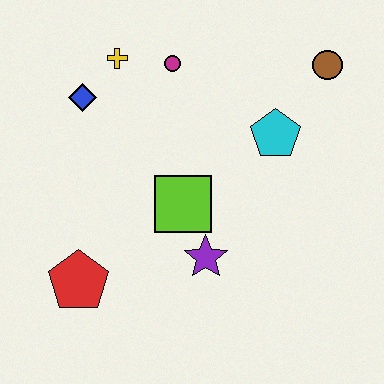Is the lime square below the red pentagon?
No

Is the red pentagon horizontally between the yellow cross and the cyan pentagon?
No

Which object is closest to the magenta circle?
The yellow cross is closest to the magenta circle.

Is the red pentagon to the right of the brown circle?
No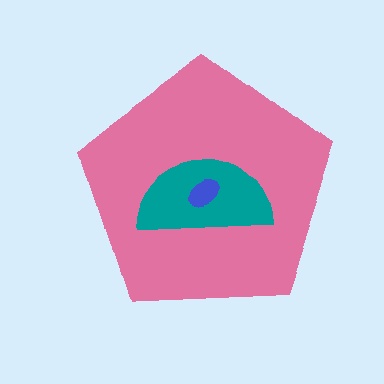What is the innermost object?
The blue ellipse.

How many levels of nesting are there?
3.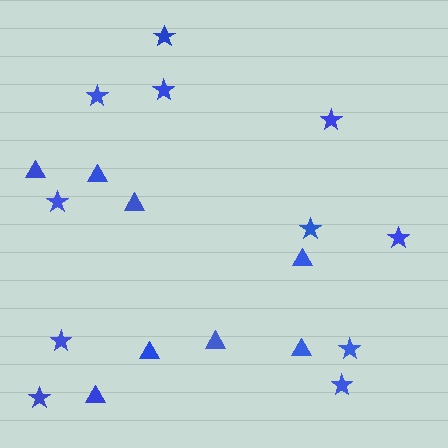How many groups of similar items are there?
There are 2 groups: one group of stars (11) and one group of triangles (8).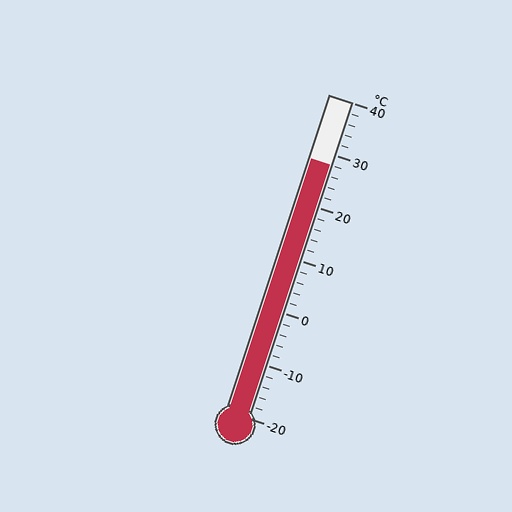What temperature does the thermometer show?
The thermometer shows approximately 28°C.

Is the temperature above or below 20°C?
The temperature is above 20°C.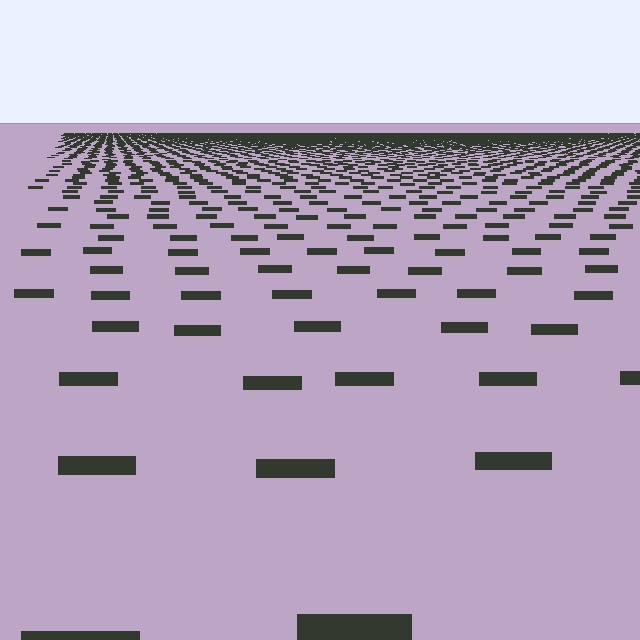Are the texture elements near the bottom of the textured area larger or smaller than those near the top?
Larger. Near the bottom, elements are closer to the viewer and appear at a bigger on-screen size.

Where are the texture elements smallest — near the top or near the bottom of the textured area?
Near the top.